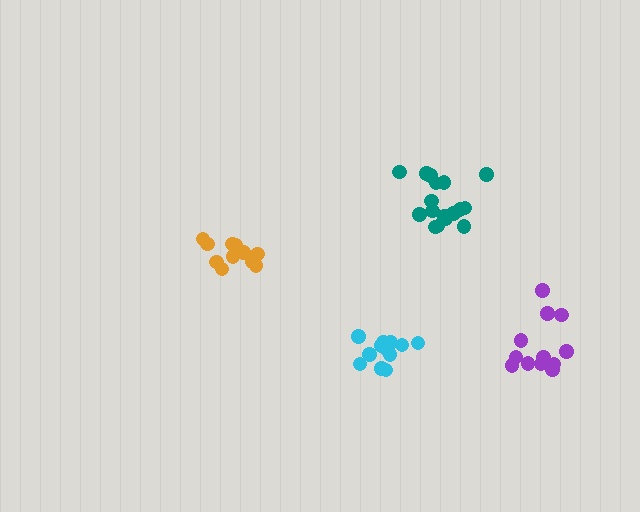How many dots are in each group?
Group 1: 17 dots, Group 2: 12 dots, Group 3: 12 dots, Group 4: 13 dots (54 total).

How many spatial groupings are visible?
There are 4 spatial groupings.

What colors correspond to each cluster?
The clusters are colored: teal, cyan, orange, purple.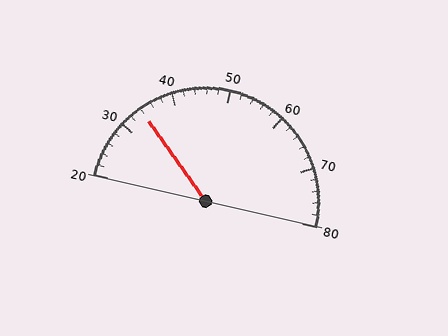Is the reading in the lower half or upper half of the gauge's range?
The reading is in the lower half of the range (20 to 80).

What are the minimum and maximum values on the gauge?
The gauge ranges from 20 to 80.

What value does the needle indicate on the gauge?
The needle indicates approximately 34.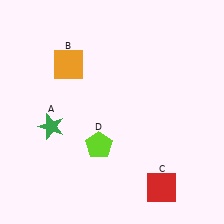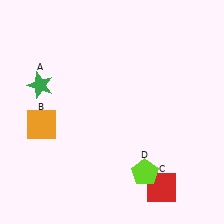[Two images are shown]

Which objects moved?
The objects that moved are: the green star (A), the orange square (B), the lime pentagon (D).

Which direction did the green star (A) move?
The green star (A) moved up.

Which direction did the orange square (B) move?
The orange square (B) moved down.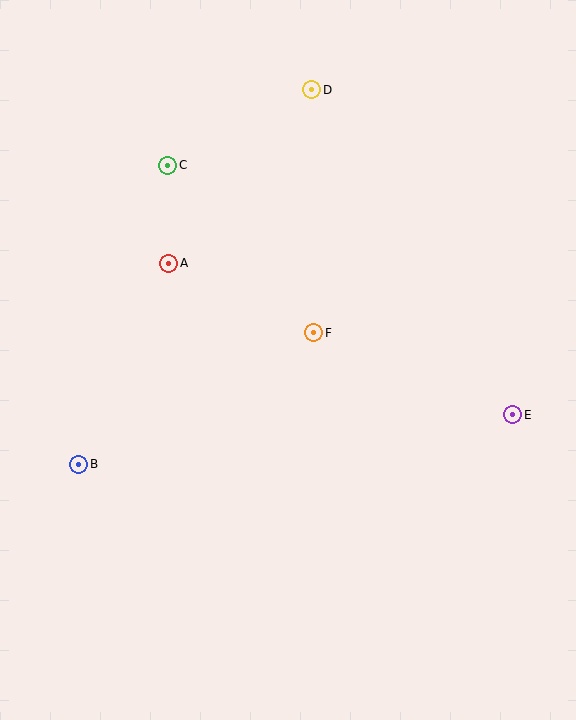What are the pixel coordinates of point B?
Point B is at (79, 464).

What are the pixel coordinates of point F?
Point F is at (314, 333).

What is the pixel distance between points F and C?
The distance between F and C is 222 pixels.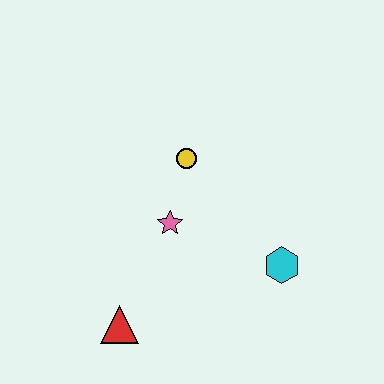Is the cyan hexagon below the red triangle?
No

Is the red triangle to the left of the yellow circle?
Yes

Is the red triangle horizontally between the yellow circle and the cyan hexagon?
No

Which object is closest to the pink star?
The yellow circle is closest to the pink star.